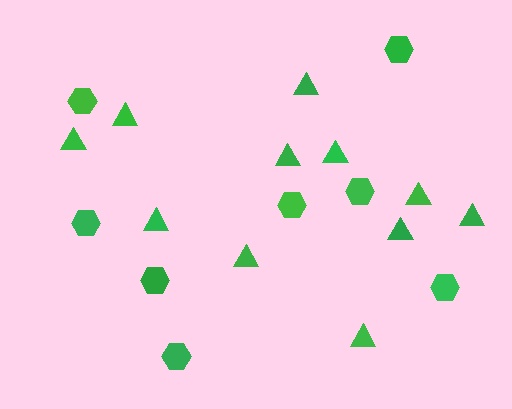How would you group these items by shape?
There are 2 groups: one group of hexagons (8) and one group of triangles (11).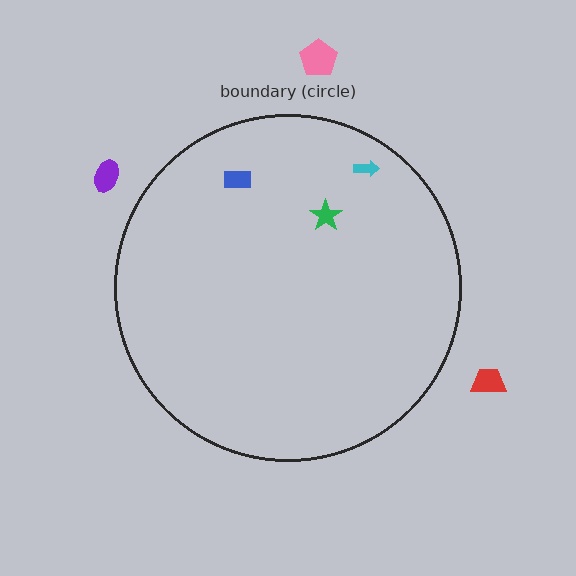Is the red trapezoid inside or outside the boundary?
Outside.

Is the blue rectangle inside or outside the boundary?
Inside.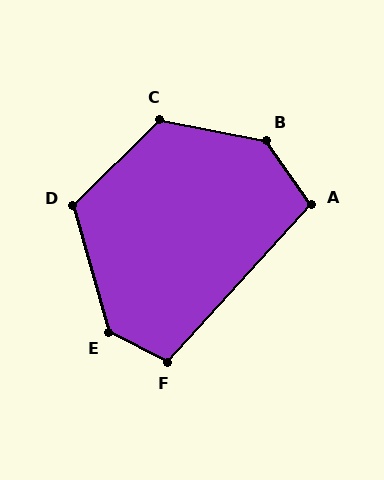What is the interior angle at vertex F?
Approximately 106 degrees (obtuse).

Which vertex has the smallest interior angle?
A, at approximately 103 degrees.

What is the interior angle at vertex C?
Approximately 125 degrees (obtuse).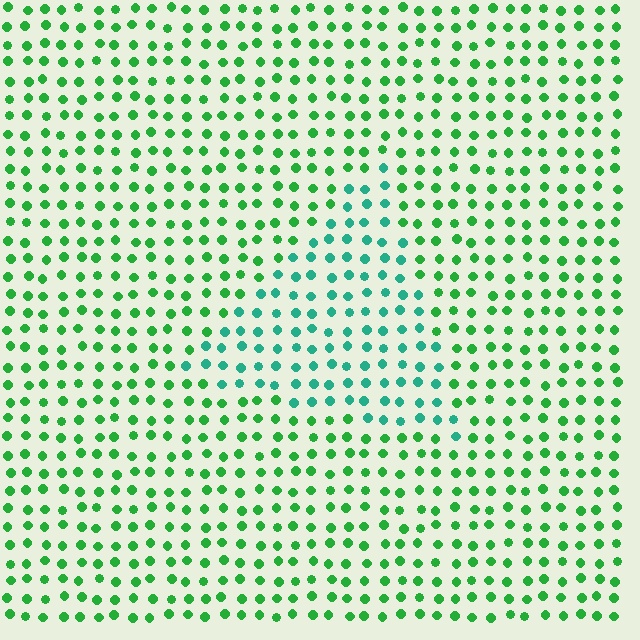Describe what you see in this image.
The image is filled with small green elements in a uniform arrangement. A triangle-shaped region is visible where the elements are tinted to a slightly different hue, forming a subtle color boundary.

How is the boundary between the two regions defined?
The boundary is defined purely by a slight shift in hue (about 35 degrees). Spacing, size, and orientation are identical on both sides.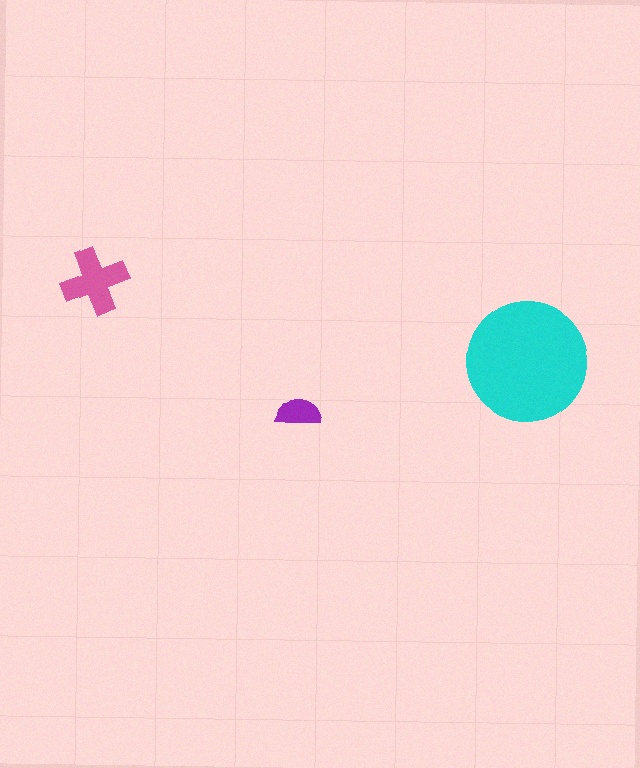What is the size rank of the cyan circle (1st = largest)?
1st.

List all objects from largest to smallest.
The cyan circle, the pink cross, the purple semicircle.